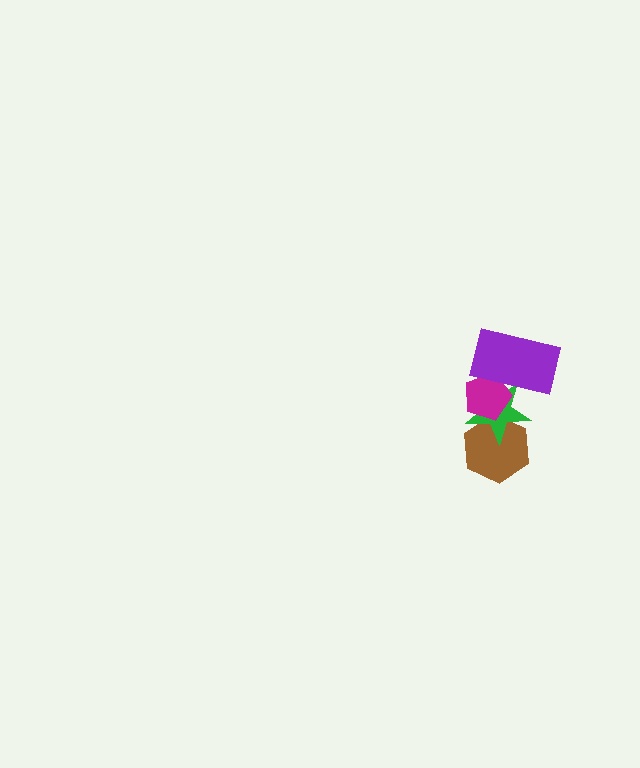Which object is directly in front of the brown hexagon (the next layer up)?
The green star is directly in front of the brown hexagon.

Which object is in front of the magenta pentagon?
The purple rectangle is in front of the magenta pentagon.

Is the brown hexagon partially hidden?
Yes, it is partially covered by another shape.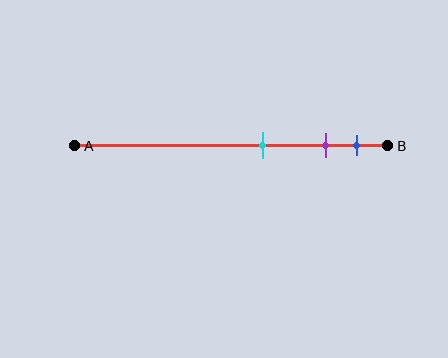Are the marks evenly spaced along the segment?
No, the marks are not evenly spaced.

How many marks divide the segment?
There are 3 marks dividing the segment.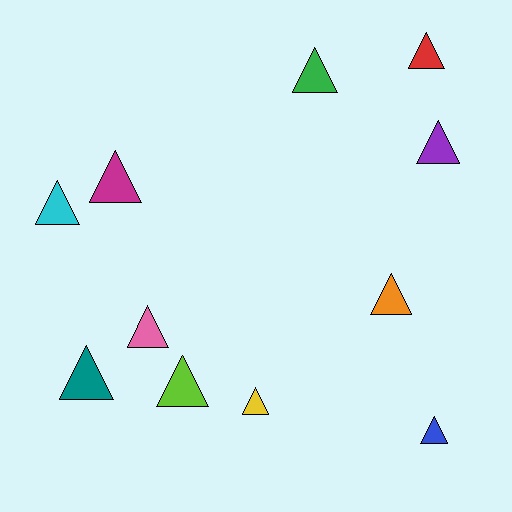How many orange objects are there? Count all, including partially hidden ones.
There is 1 orange object.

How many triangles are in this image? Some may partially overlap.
There are 11 triangles.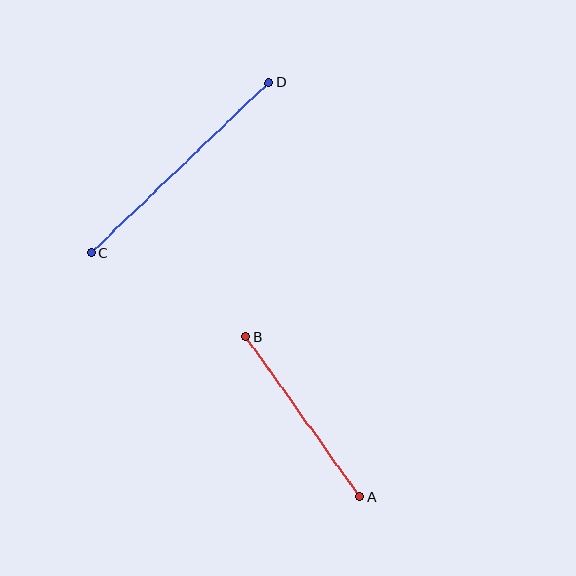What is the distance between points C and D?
The distance is approximately 246 pixels.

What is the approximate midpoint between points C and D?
The midpoint is at approximately (180, 168) pixels.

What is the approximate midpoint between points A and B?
The midpoint is at approximately (303, 417) pixels.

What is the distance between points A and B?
The distance is approximately 197 pixels.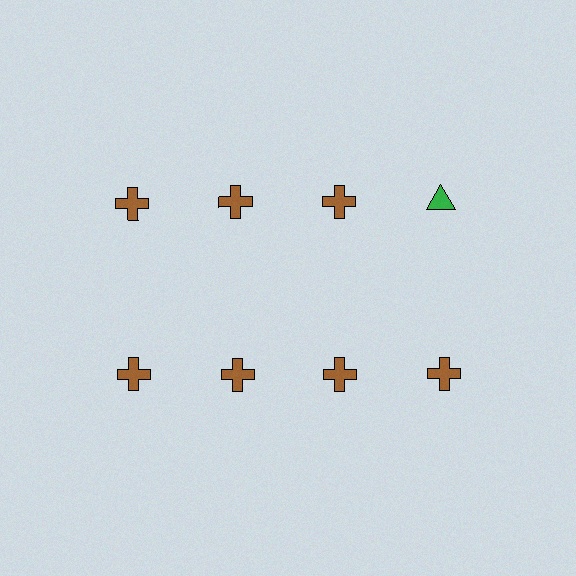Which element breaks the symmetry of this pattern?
The green triangle in the top row, second from right column breaks the symmetry. All other shapes are brown crosses.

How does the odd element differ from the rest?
It differs in both color (green instead of brown) and shape (triangle instead of cross).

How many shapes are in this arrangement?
There are 8 shapes arranged in a grid pattern.